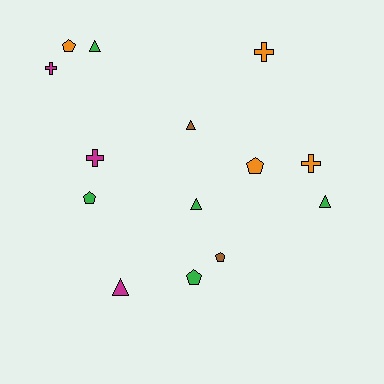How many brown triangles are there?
There is 1 brown triangle.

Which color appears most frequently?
Green, with 5 objects.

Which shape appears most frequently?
Pentagon, with 5 objects.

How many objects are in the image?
There are 14 objects.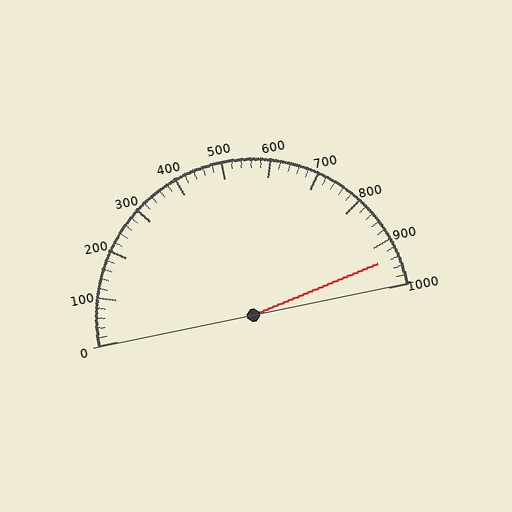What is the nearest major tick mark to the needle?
The nearest major tick mark is 900.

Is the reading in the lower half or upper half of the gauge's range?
The reading is in the upper half of the range (0 to 1000).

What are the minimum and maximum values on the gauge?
The gauge ranges from 0 to 1000.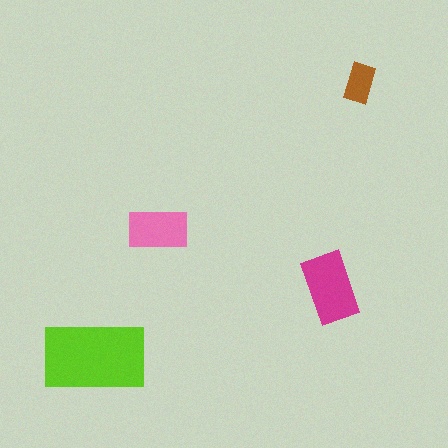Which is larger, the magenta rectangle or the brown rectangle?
The magenta one.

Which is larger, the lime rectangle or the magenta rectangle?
The lime one.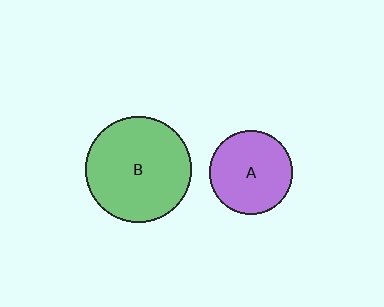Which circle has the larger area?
Circle B (green).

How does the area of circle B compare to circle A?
Approximately 1.6 times.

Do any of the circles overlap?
No, none of the circles overlap.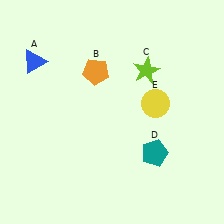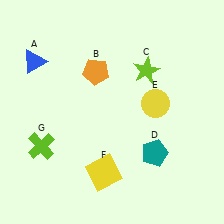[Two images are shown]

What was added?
A yellow square (F), a lime cross (G) were added in Image 2.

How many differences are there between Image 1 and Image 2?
There are 2 differences between the two images.